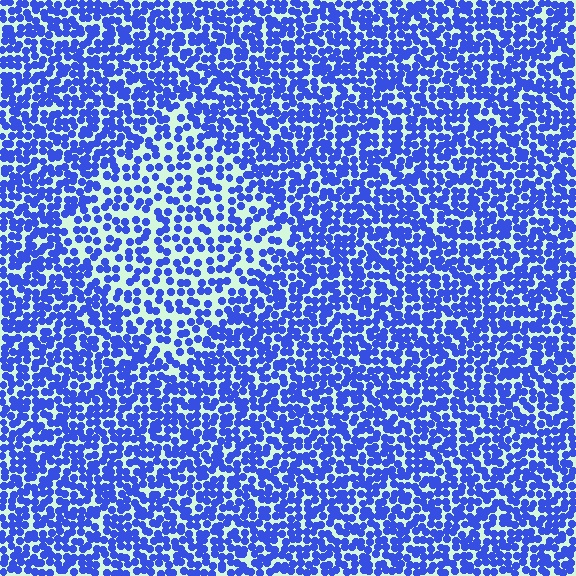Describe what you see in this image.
The image contains small blue elements arranged at two different densities. A diamond-shaped region is visible where the elements are less densely packed than the surrounding area.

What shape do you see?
I see a diamond.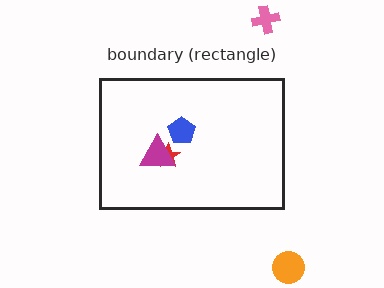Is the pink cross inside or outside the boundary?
Outside.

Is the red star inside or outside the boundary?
Inside.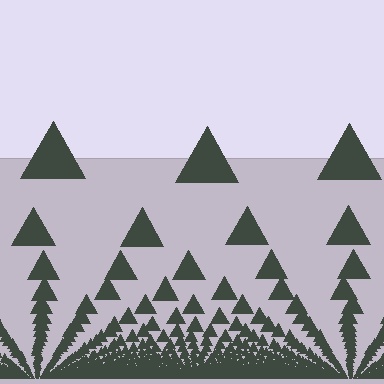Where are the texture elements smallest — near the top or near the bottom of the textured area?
Near the bottom.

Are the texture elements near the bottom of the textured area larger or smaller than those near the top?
Smaller. The gradient is inverted — elements near the bottom are smaller and denser.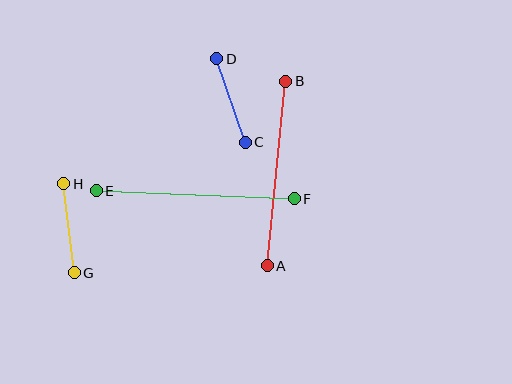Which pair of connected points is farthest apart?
Points E and F are farthest apart.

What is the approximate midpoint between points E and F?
The midpoint is at approximately (195, 195) pixels.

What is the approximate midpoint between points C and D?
The midpoint is at approximately (231, 100) pixels.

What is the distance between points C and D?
The distance is approximately 88 pixels.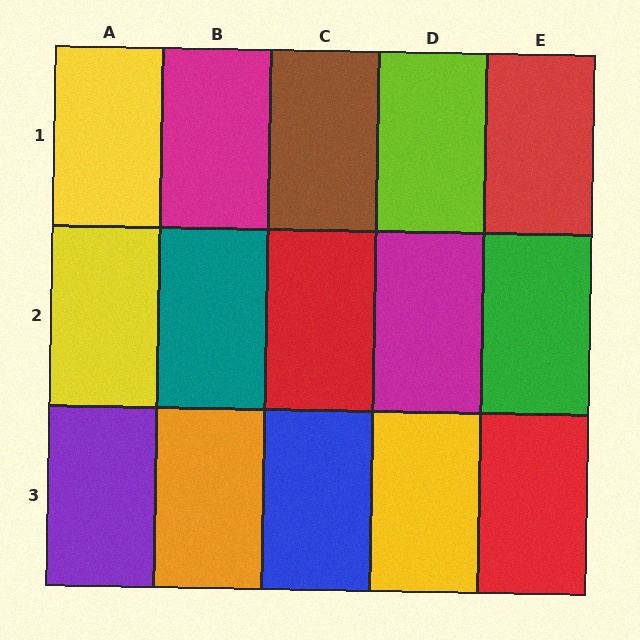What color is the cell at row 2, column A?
Yellow.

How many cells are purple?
1 cell is purple.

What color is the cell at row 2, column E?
Green.